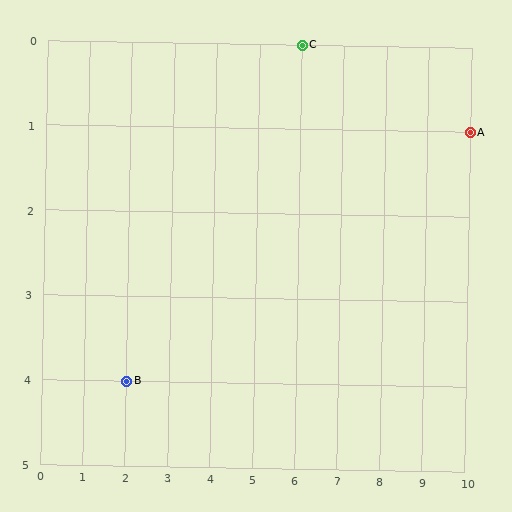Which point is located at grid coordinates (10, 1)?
Point A is at (10, 1).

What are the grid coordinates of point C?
Point C is at grid coordinates (6, 0).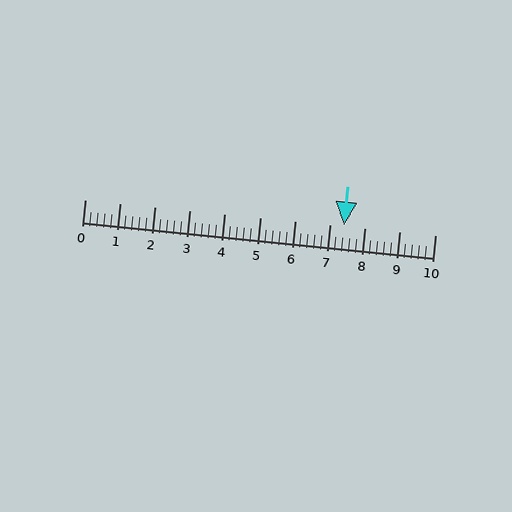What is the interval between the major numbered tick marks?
The major tick marks are spaced 1 units apart.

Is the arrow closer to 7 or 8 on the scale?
The arrow is closer to 7.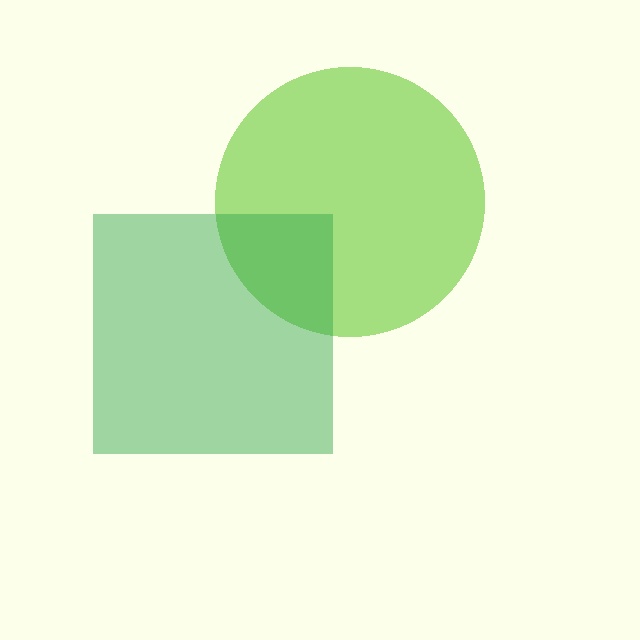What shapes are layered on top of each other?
The layered shapes are: a lime circle, a green square.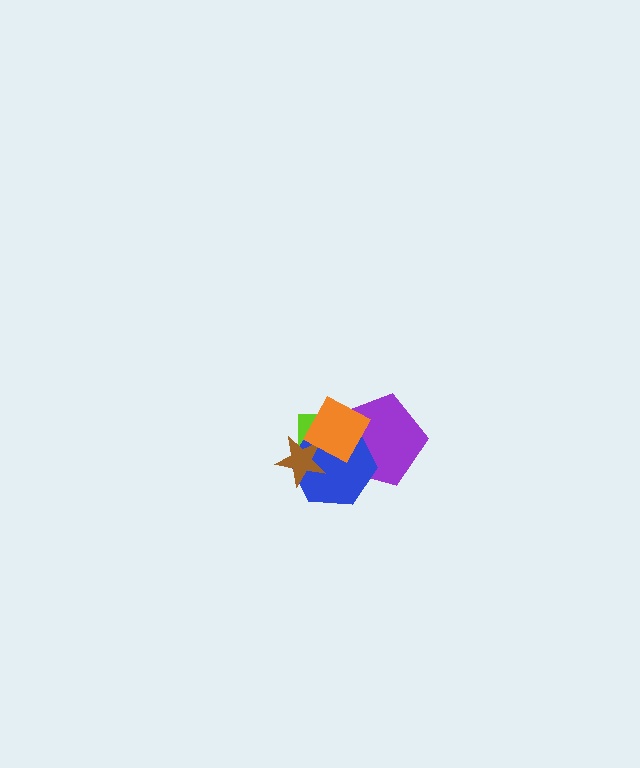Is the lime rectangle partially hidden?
Yes, it is partially covered by another shape.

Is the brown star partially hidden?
Yes, it is partially covered by another shape.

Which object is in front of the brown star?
The orange diamond is in front of the brown star.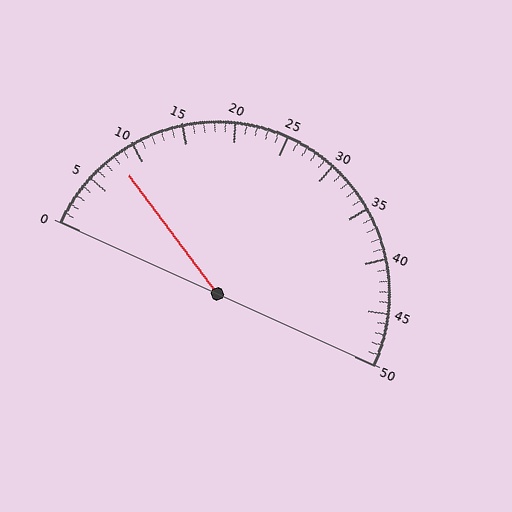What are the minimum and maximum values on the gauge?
The gauge ranges from 0 to 50.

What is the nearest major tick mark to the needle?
The nearest major tick mark is 10.